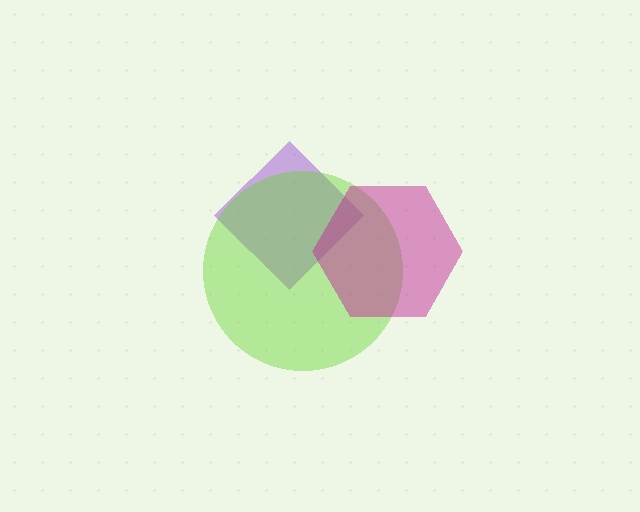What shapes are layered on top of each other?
The layered shapes are: a purple diamond, a lime circle, a magenta hexagon.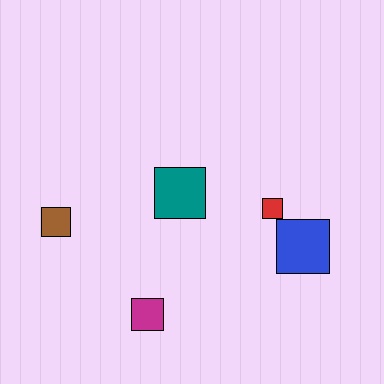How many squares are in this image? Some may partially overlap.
There are 5 squares.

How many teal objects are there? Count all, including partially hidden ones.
There is 1 teal object.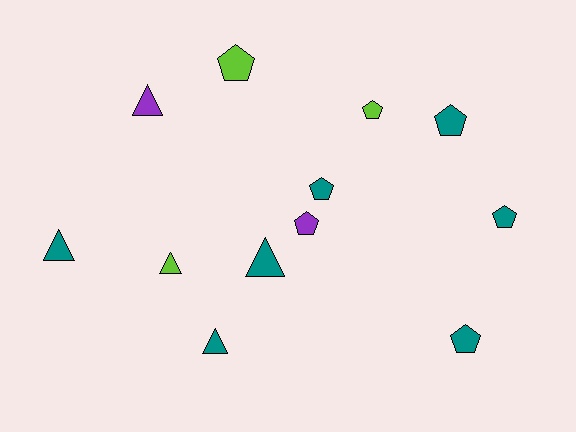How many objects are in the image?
There are 12 objects.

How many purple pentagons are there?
There is 1 purple pentagon.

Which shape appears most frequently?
Pentagon, with 7 objects.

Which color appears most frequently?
Teal, with 7 objects.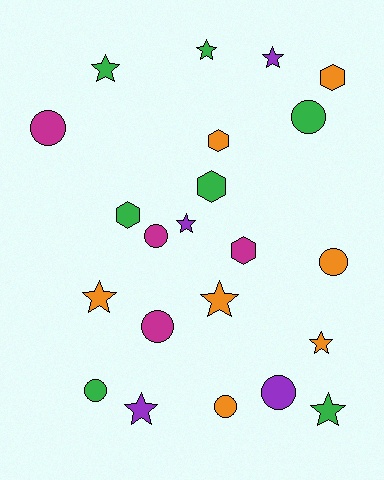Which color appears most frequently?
Orange, with 7 objects.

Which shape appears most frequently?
Star, with 9 objects.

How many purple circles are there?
There is 1 purple circle.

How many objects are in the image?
There are 22 objects.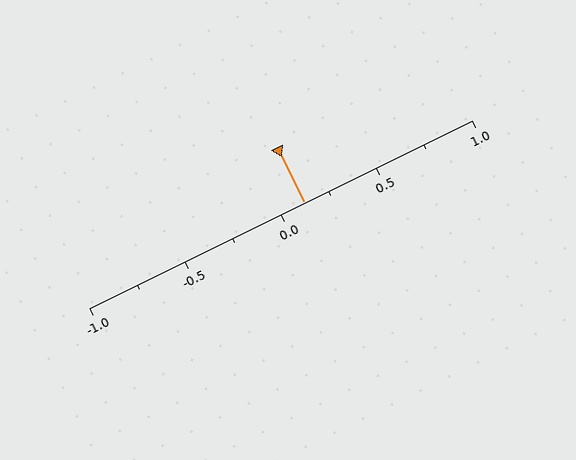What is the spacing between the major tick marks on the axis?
The major ticks are spaced 0.5 apart.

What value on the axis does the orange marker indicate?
The marker indicates approximately 0.12.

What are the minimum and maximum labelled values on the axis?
The axis runs from -1.0 to 1.0.